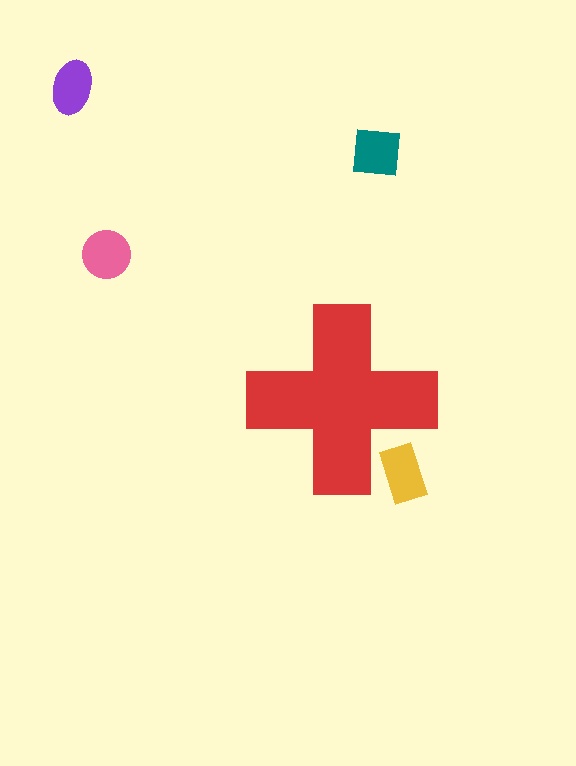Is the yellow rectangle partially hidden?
Yes, the yellow rectangle is partially hidden behind the red cross.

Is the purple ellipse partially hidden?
No, the purple ellipse is fully visible.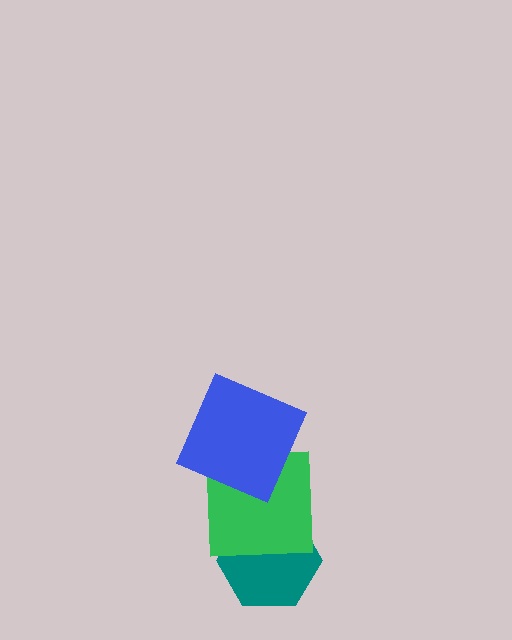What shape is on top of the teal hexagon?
The green square is on top of the teal hexagon.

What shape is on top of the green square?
The blue square is on top of the green square.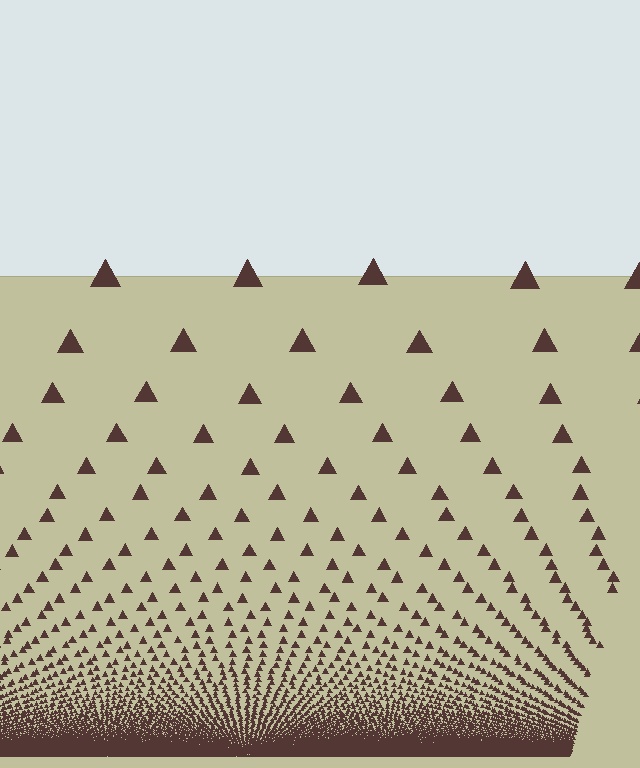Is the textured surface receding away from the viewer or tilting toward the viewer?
The surface appears to tilt toward the viewer. Texture elements get larger and sparser toward the top.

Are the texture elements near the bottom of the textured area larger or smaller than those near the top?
Smaller. The gradient is inverted — elements near the bottom are smaller and denser.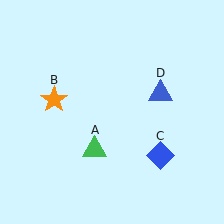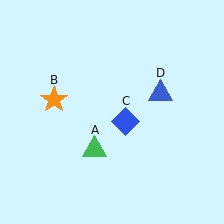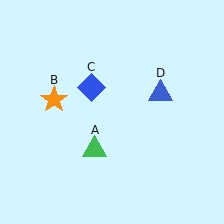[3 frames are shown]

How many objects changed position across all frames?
1 object changed position: blue diamond (object C).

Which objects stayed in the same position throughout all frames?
Green triangle (object A) and orange star (object B) and blue triangle (object D) remained stationary.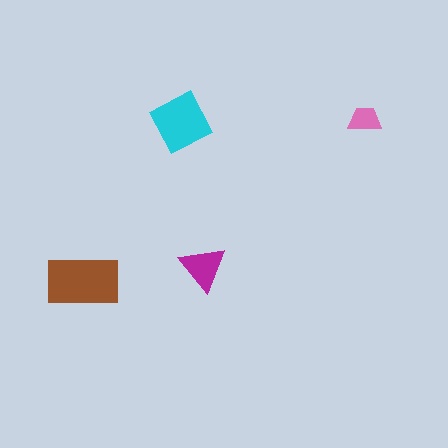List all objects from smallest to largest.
The pink trapezoid, the magenta triangle, the cyan square, the brown rectangle.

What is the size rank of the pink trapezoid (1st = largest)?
4th.